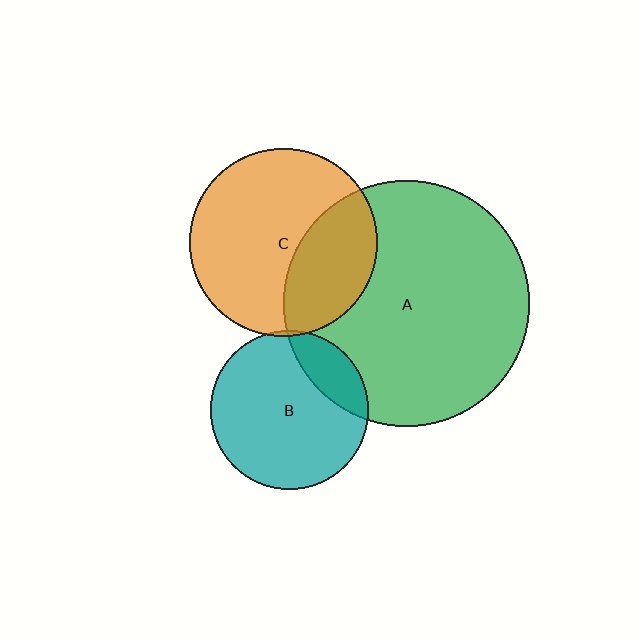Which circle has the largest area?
Circle A (green).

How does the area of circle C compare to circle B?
Approximately 1.4 times.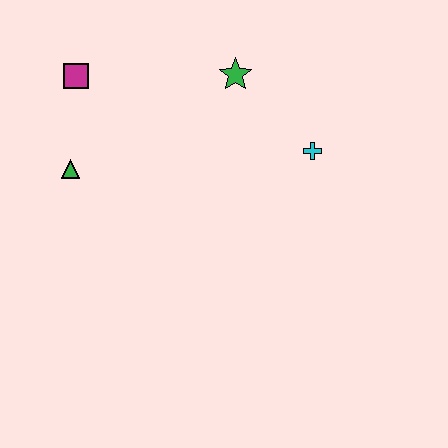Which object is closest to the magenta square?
The green triangle is closest to the magenta square.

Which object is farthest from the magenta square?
The cyan cross is farthest from the magenta square.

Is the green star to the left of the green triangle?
No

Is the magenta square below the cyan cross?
No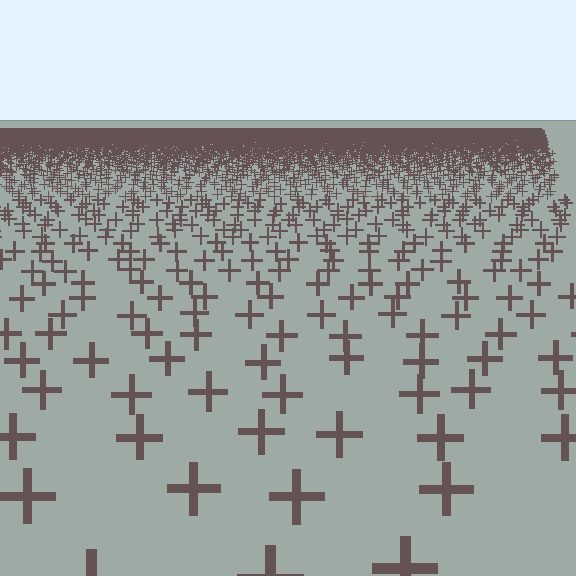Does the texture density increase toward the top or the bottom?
Density increases toward the top.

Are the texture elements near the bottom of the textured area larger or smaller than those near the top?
Larger. Near the bottom, elements are closer to the viewer and appear at a bigger on-screen size.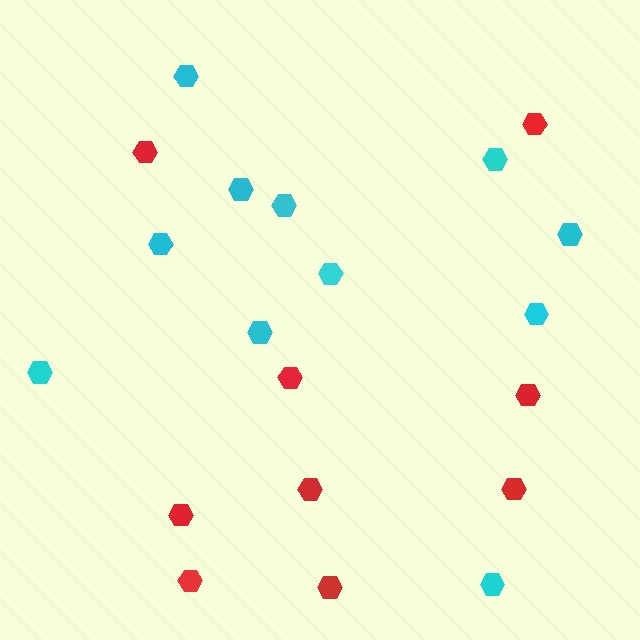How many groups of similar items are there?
There are 2 groups: one group of cyan hexagons (11) and one group of red hexagons (9).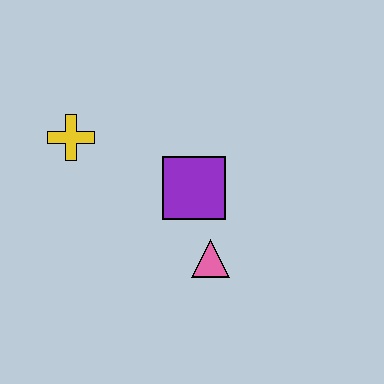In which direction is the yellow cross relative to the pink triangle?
The yellow cross is to the left of the pink triangle.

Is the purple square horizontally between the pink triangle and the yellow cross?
Yes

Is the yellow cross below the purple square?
No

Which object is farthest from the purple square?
The yellow cross is farthest from the purple square.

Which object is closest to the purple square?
The pink triangle is closest to the purple square.